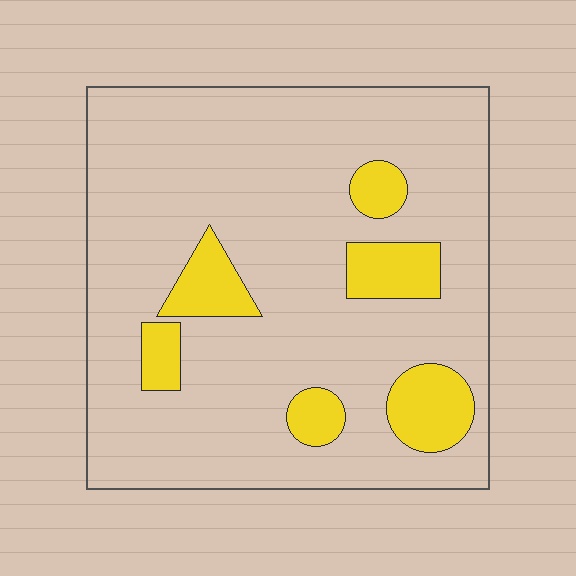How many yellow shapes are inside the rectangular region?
6.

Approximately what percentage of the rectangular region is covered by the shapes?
Approximately 15%.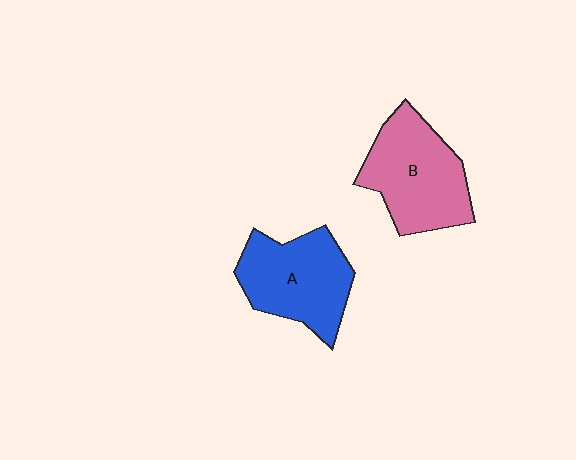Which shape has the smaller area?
Shape A (blue).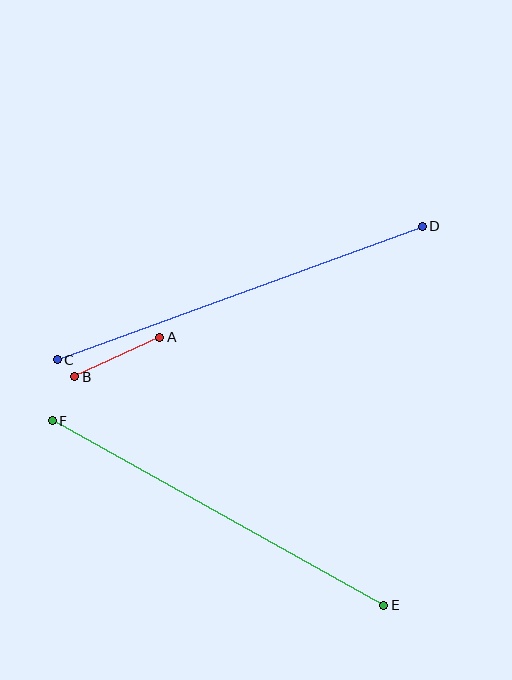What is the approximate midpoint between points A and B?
The midpoint is at approximately (117, 357) pixels.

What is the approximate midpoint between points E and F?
The midpoint is at approximately (218, 513) pixels.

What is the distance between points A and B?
The distance is approximately 94 pixels.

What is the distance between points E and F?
The distance is approximately 379 pixels.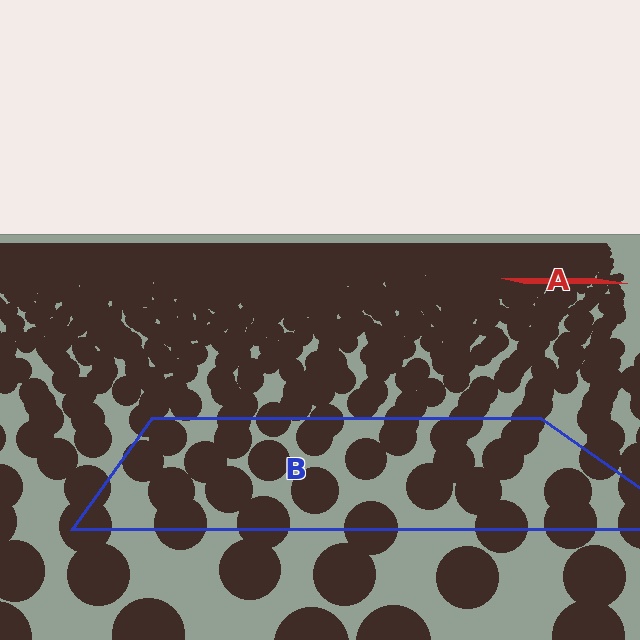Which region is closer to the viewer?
Region B is closer. The texture elements there are larger and more spread out.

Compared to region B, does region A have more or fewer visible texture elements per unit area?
Region A has more texture elements per unit area — they are packed more densely because it is farther away.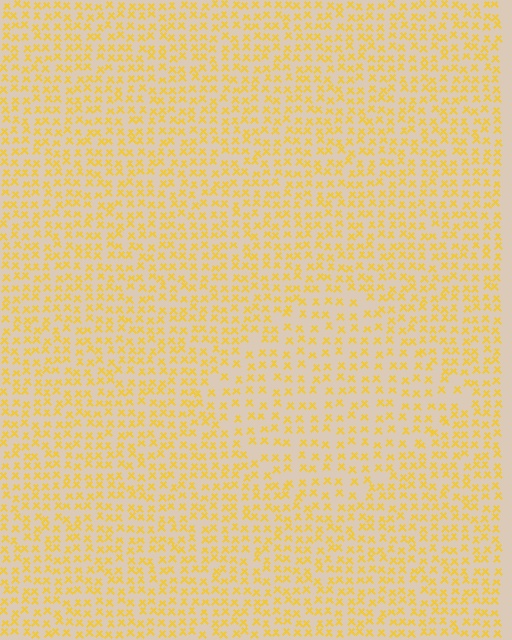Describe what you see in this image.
The image contains small yellow elements arranged at two different densities. A diamond-shaped region is visible where the elements are less densely packed than the surrounding area.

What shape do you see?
I see a diamond.